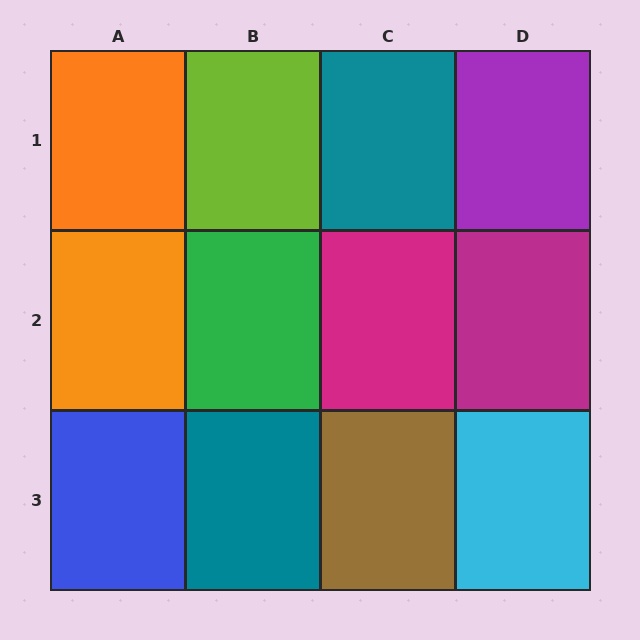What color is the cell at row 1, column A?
Orange.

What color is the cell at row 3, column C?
Brown.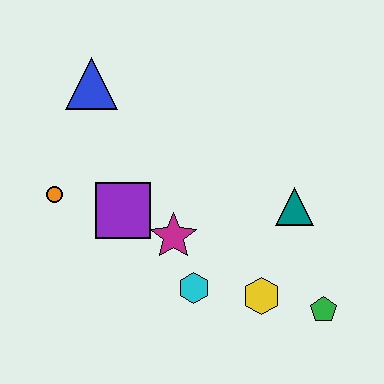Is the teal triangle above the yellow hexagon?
Yes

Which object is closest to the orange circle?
The purple square is closest to the orange circle.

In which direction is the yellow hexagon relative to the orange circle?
The yellow hexagon is to the right of the orange circle.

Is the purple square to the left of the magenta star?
Yes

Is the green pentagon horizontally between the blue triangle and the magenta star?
No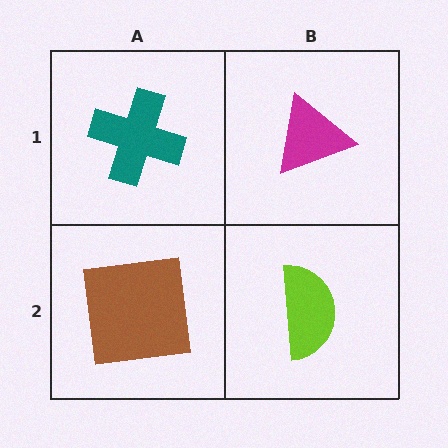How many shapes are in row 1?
2 shapes.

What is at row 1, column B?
A magenta triangle.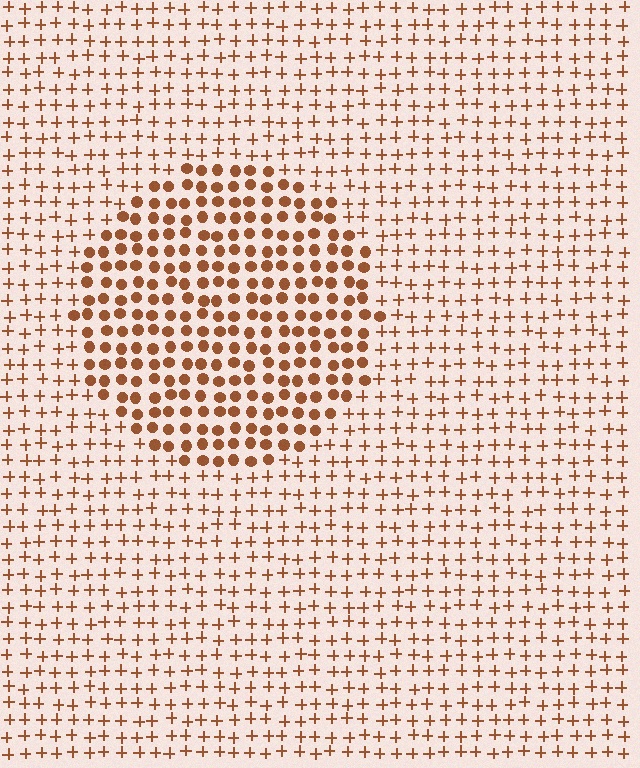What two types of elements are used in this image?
The image uses circles inside the circle region and plus signs outside it.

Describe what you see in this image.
The image is filled with small brown elements arranged in a uniform grid. A circle-shaped region contains circles, while the surrounding area contains plus signs. The boundary is defined purely by the change in element shape.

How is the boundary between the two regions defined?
The boundary is defined by a change in element shape: circles inside vs. plus signs outside. All elements share the same color and spacing.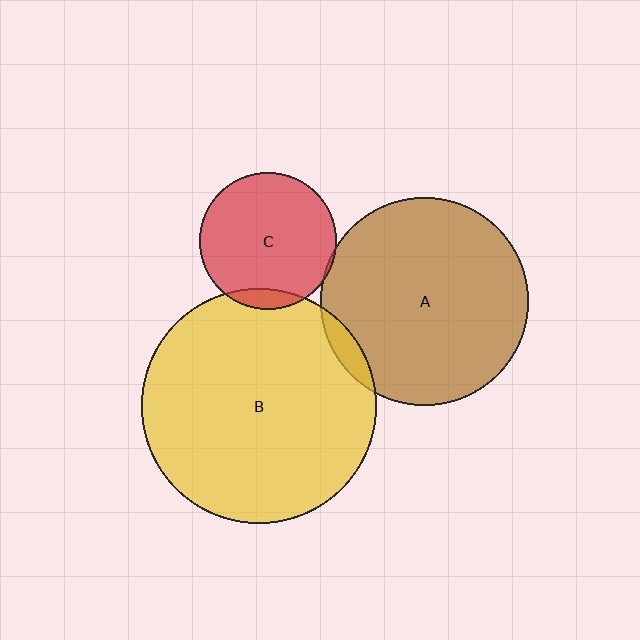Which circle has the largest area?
Circle B (yellow).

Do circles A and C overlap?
Yes.